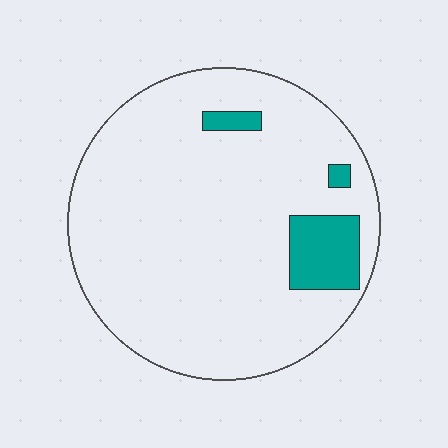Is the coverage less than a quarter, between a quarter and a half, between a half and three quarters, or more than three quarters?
Less than a quarter.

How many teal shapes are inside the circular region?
3.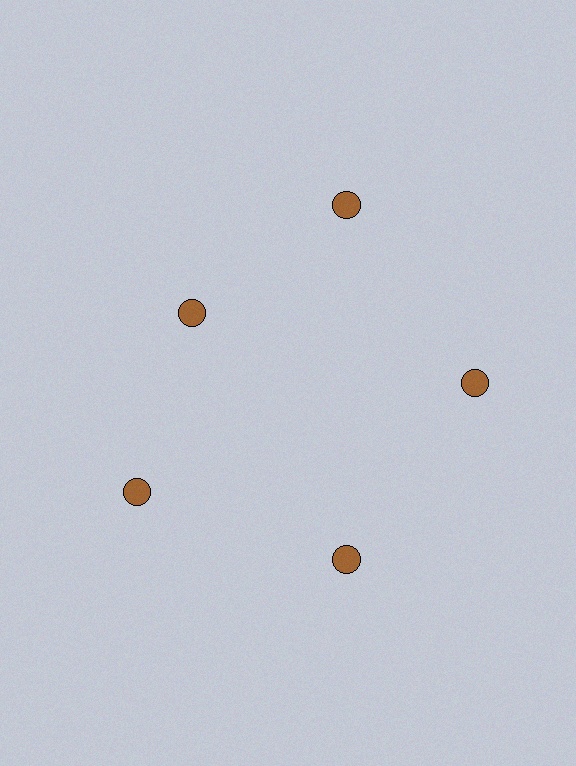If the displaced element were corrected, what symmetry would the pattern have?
It would have 5-fold rotational symmetry — the pattern would map onto itself every 72 degrees.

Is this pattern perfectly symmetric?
No. The 5 brown circles are arranged in a ring, but one element near the 10 o'clock position is pulled inward toward the center, breaking the 5-fold rotational symmetry.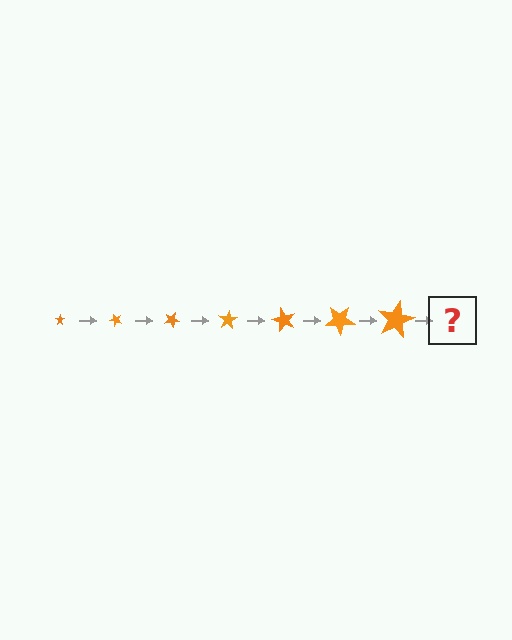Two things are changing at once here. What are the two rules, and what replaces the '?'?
The two rules are that the star grows larger each step and it rotates 50 degrees each step. The '?' should be a star, larger than the previous one and rotated 350 degrees from the start.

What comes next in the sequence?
The next element should be a star, larger than the previous one and rotated 350 degrees from the start.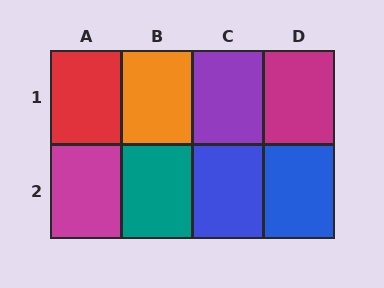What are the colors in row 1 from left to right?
Red, orange, purple, magenta.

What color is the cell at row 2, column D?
Blue.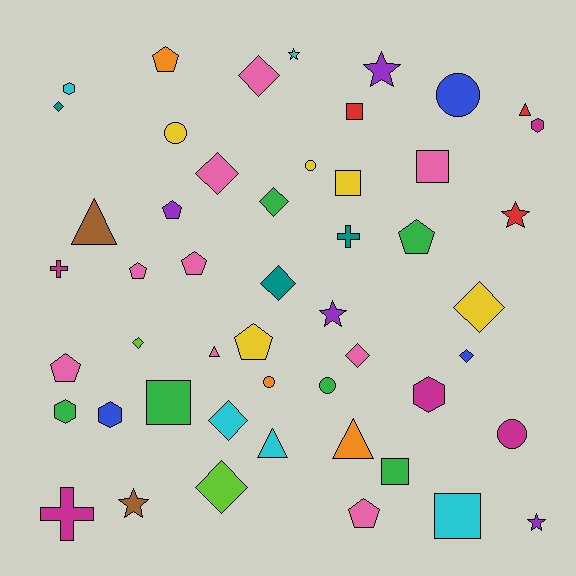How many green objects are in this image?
There are 6 green objects.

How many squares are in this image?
There are 6 squares.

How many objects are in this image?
There are 50 objects.